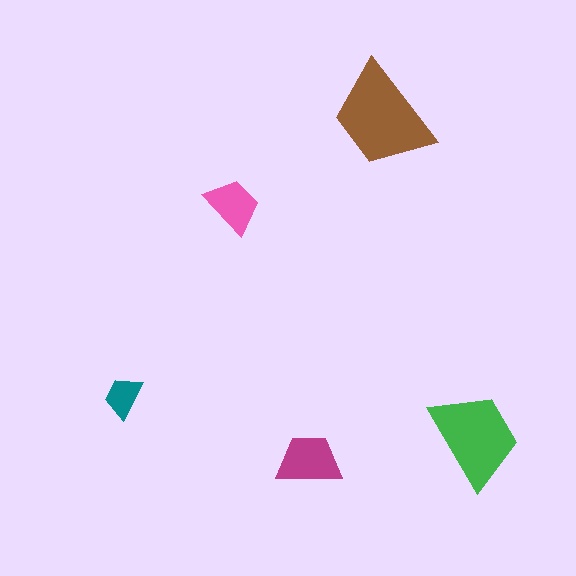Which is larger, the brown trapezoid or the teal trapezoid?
The brown one.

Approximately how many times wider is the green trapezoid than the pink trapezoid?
About 1.5 times wider.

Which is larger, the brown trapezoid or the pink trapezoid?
The brown one.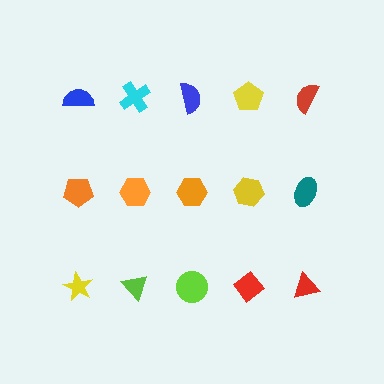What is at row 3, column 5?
A red triangle.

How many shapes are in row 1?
5 shapes.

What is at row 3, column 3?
A lime circle.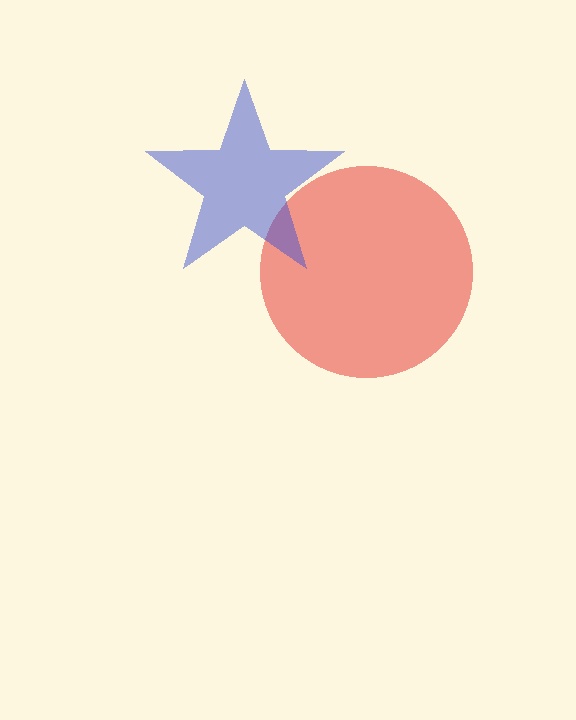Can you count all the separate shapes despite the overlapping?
Yes, there are 2 separate shapes.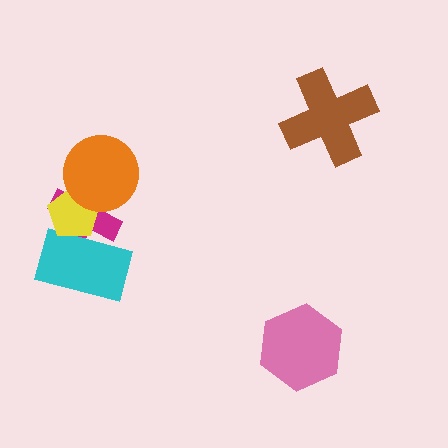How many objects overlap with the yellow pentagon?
3 objects overlap with the yellow pentagon.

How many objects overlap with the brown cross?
0 objects overlap with the brown cross.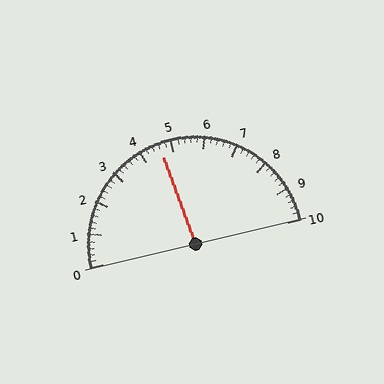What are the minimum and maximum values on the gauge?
The gauge ranges from 0 to 10.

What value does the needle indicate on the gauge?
The needle indicates approximately 4.6.